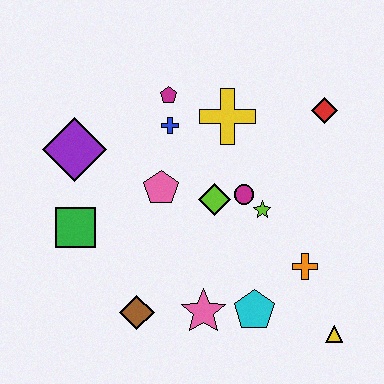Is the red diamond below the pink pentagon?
No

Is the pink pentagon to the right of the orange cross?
No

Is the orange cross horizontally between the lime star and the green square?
No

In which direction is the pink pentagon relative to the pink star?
The pink pentagon is above the pink star.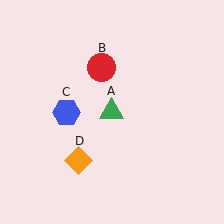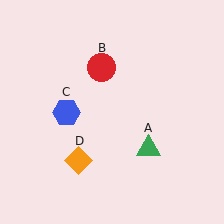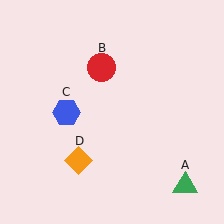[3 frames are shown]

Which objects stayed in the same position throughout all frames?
Red circle (object B) and blue hexagon (object C) and orange diamond (object D) remained stationary.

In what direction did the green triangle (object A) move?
The green triangle (object A) moved down and to the right.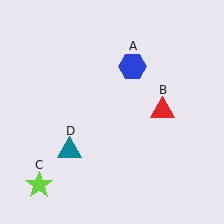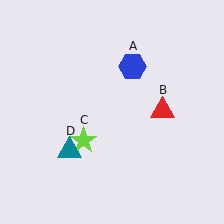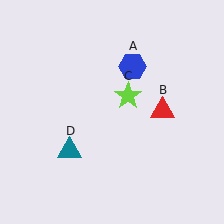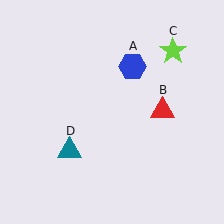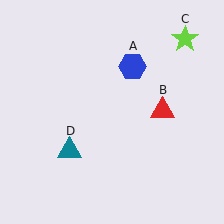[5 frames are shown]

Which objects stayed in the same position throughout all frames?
Blue hexagon (object A) and red triangle (object B) and teal triangle (object D) remained stationary.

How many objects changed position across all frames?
1 object changed position: lime star (object C).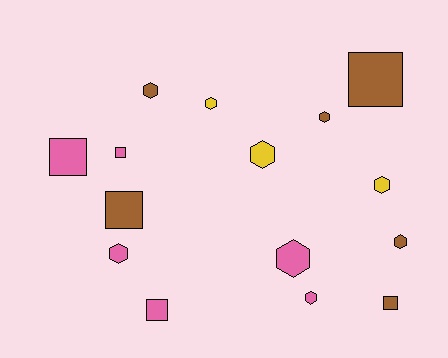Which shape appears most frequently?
Hexagon, with 9 objects.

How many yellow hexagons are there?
There are 3 yellow hexagons.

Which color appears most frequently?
Pink, with 6 objects.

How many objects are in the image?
There are 15 objects.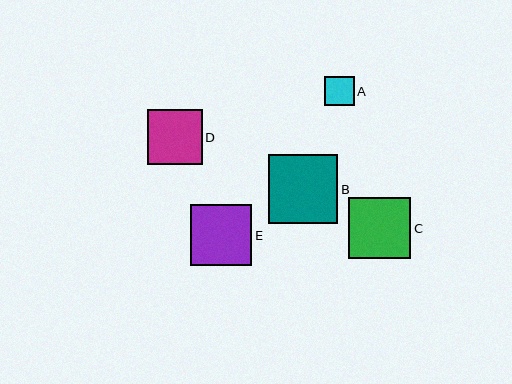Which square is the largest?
Square B is the largest with a size of approximately 70 pixels.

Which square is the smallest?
Square A is the smallest with a size of approximately 30 pixels.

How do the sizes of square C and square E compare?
Square C and square E are approximately the same size.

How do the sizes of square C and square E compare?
Square C and square E are approximately the same size.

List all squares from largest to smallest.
From largest to smallest: B, C, E, D, A.